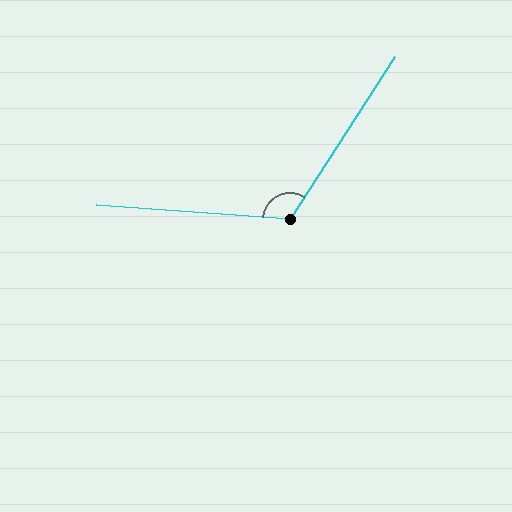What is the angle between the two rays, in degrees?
Approximately 118 degrees.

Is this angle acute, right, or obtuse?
It is obtuse.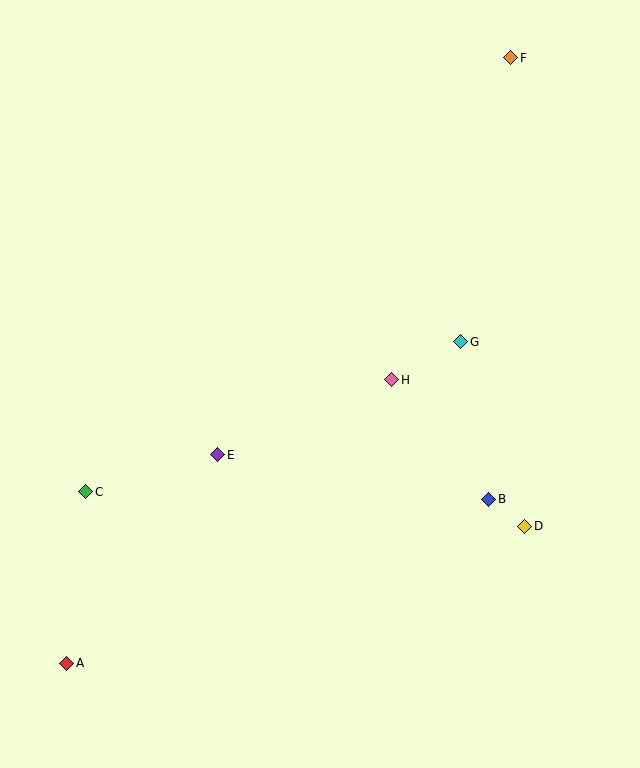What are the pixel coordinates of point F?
Point F is at (511, 58).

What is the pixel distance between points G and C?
The distance between G and C is 404 pixels.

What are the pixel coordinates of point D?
Point D is at (525, 526).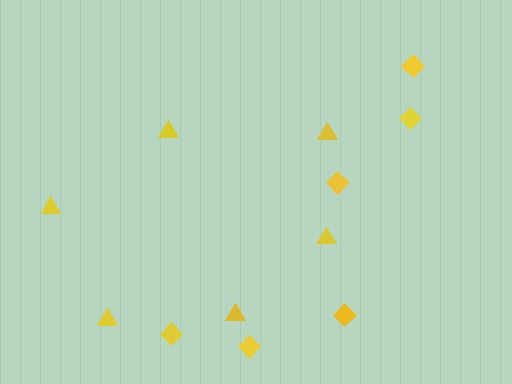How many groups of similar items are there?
There are 2 groups: one group of diamonds (6) and one group of triangles (6).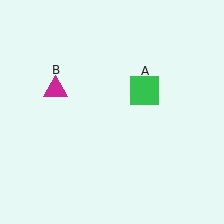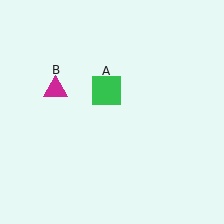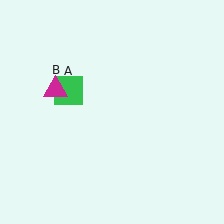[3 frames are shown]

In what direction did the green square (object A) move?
The green square (object A) moved left.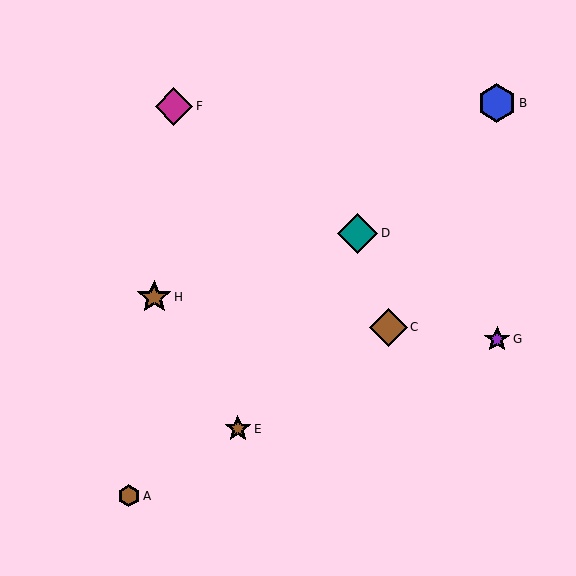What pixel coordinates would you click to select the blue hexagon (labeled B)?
Click at (497, 103) to select the blue hexagon B.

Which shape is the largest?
The teal diamond (labeled D) is the largest.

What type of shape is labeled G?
Shape G is a purple star.